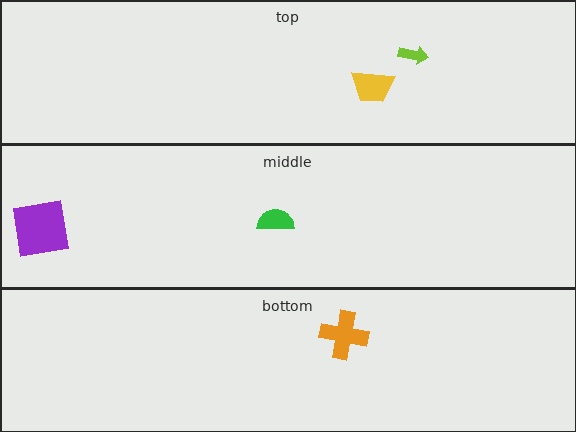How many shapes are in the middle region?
2.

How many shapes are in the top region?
2.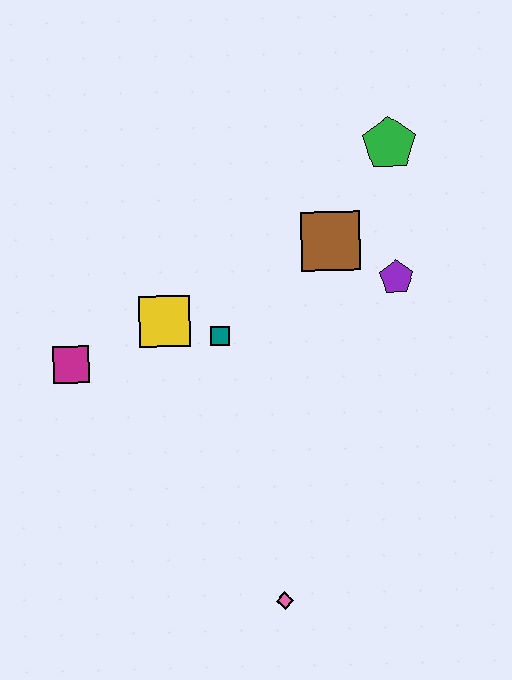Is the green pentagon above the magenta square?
Yes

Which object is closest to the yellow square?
The teal square is closest to the yellow square.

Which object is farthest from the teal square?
The pink diamond is farthest from the teal square.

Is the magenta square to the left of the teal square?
Yes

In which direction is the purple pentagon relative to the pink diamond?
The purple pentagon is above the pink diamond.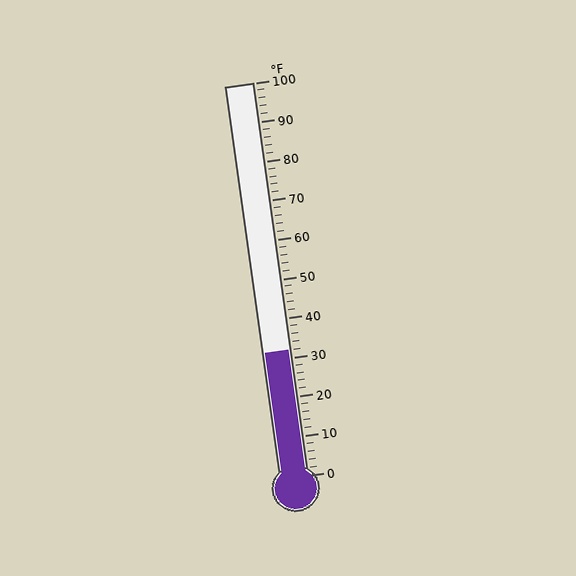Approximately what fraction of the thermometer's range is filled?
The thermometer is filled to approximately 30% of its range.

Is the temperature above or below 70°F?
The temperature is below 70°F.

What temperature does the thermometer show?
The thermometer shows approximately 32°F.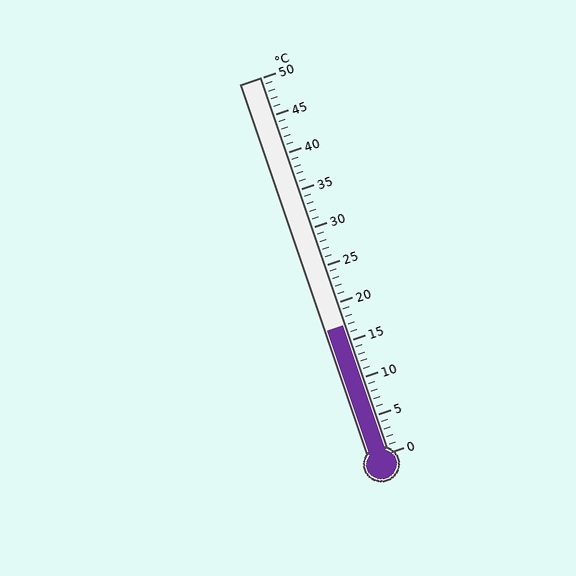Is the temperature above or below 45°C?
The temperature is below 45°C.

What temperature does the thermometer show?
The thermometer shows approximately 17°C.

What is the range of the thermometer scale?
The thermometer scale ranges from 0°C to 50°C.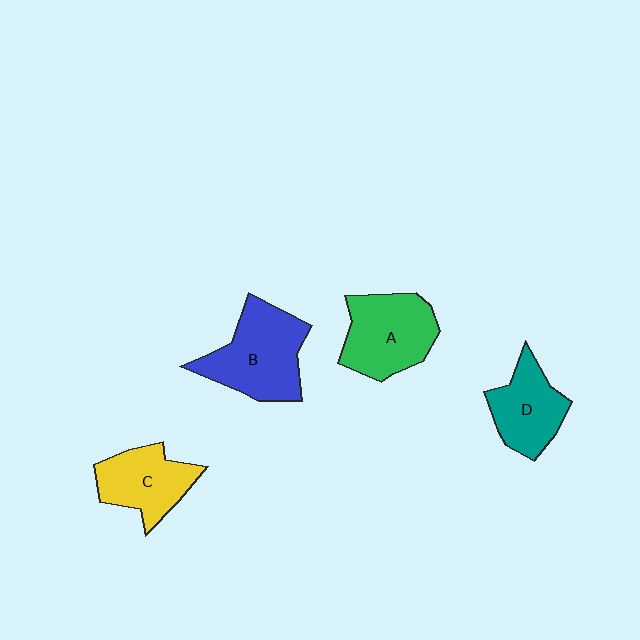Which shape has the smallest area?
Shape D (teal).